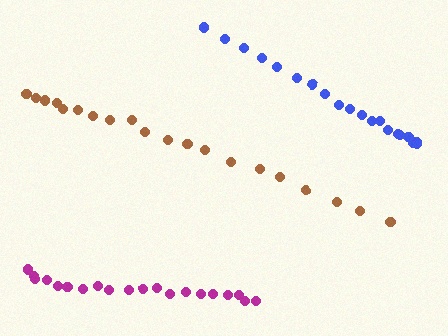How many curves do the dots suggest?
There are 3 distinct paths.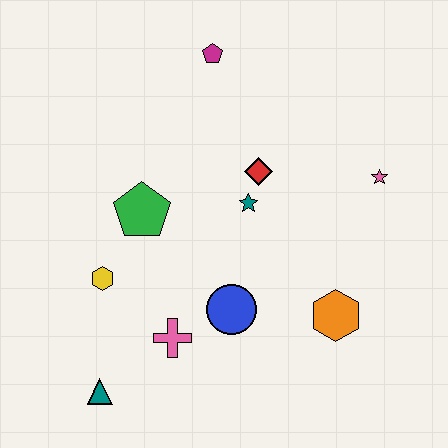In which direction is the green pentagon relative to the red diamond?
The green pentagon is to the left of the red diamond.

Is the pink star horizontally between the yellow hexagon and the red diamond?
No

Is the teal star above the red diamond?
No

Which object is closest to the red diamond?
The teal star is closest to the red diamond.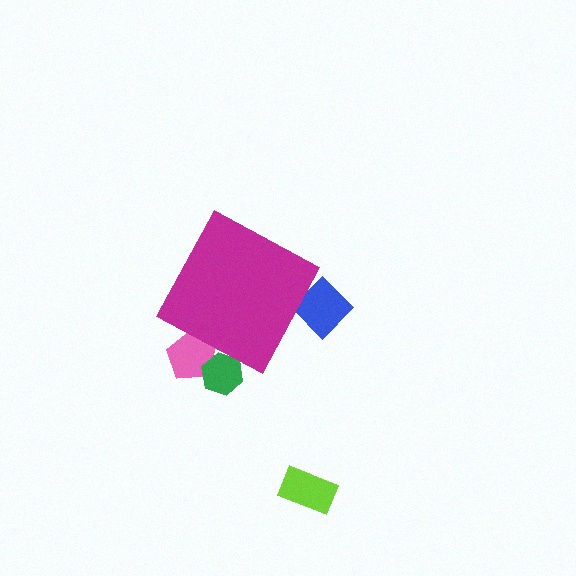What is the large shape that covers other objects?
A magenta diamond.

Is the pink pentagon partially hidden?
Yes, the pink pentagon is partially hidden behind the magenta diamond.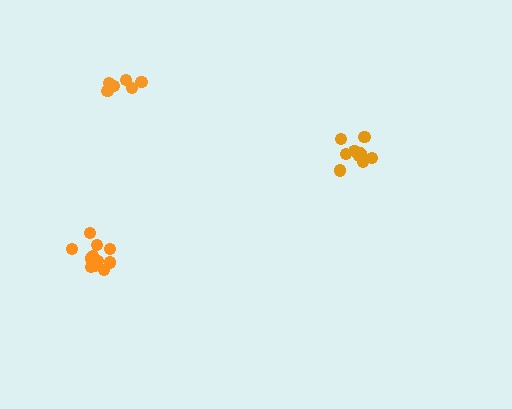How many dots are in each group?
Group 1: 12 dots, Group 2: 6 dots, Group 3: 9 dots (27 total).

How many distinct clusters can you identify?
There are 3 distinct clusters.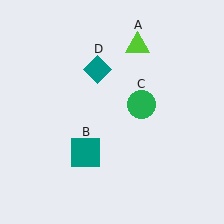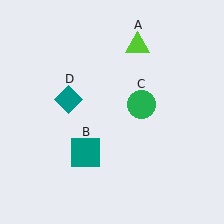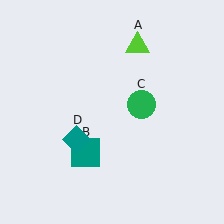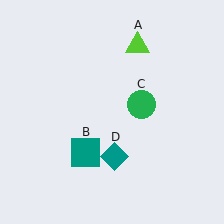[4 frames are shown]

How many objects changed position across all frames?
1 object changed position: teal diamond (object D).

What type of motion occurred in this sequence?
The teal diamond (object D) rotated counterclockwise around the center of the scene.